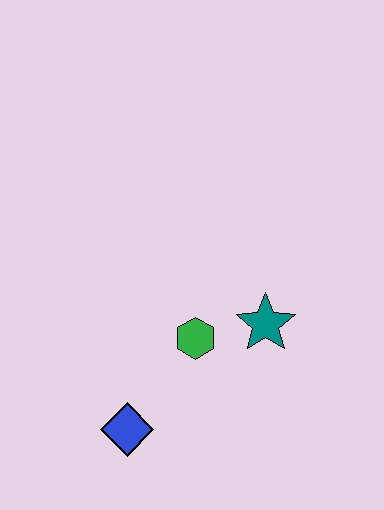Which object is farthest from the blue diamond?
The teal star is farthest from the blue diamond.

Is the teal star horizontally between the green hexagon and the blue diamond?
No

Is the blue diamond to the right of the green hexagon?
No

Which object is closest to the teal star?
The green hexagon is closest to the teal star.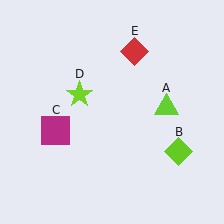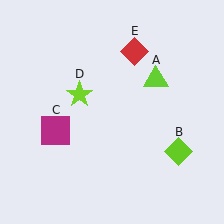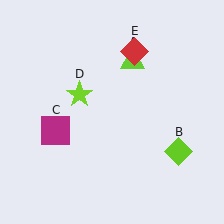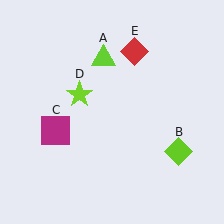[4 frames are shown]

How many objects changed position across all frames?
1 object changed position: lime triangle (object A).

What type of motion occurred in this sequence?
The lime triangle (object A) rotated counterclockwise around the center of the scene.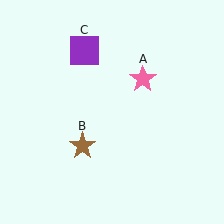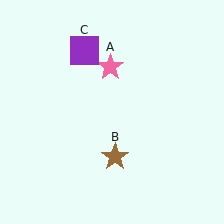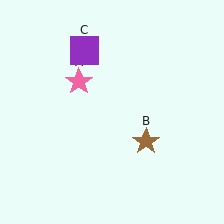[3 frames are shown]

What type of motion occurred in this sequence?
The pink star (object A), brown star (object B) rotated counterclockwise around the center of the scene.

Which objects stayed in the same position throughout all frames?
Purple square (object C) remained stationary.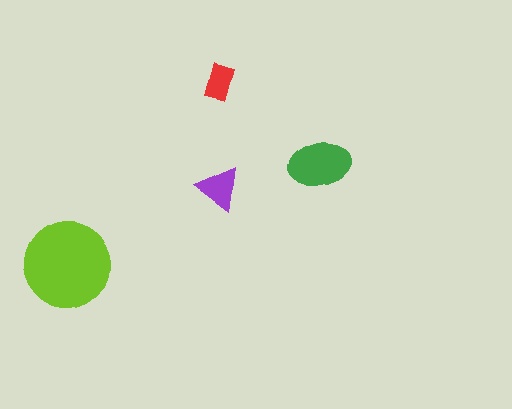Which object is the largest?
The lime circle.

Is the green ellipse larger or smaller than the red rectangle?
Larger.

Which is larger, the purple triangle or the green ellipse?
The green ellipse.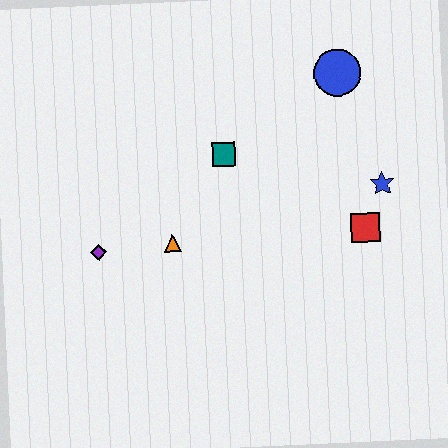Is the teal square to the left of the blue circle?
Yes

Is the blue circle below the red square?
No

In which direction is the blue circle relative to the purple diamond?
The blue circle is to the right of the purple diamond.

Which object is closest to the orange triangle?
The purple diamond is closest to the orange triangle.